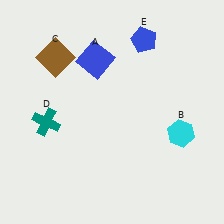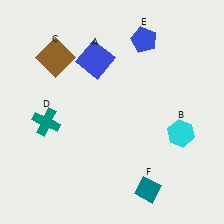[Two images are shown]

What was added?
A teal diamond (F) was added in Image 2.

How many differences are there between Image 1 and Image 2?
There is 1 difference between the two images.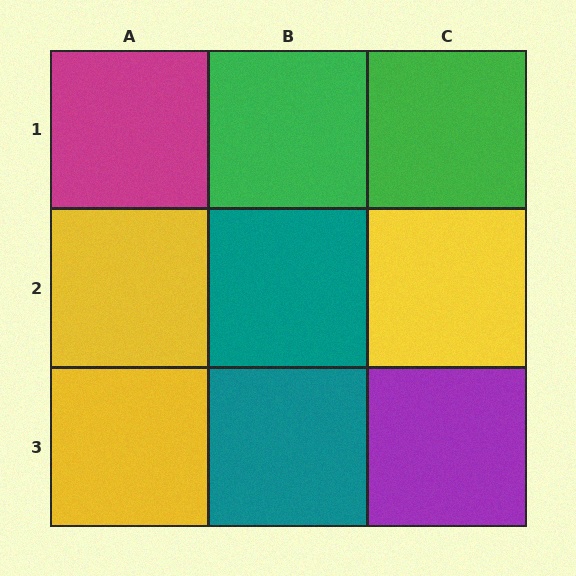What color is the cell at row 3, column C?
Purple.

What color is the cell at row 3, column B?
Teal.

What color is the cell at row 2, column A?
Yellow.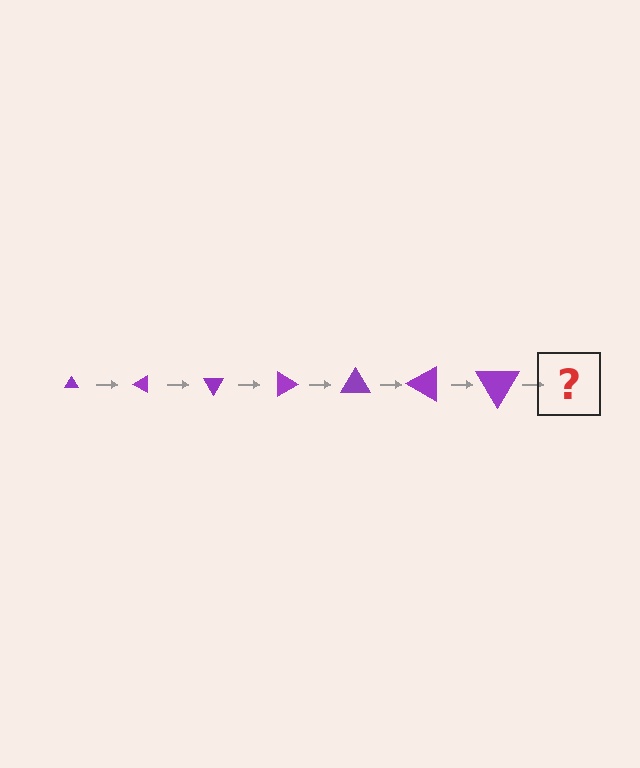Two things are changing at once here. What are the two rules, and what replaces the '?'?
The two rules are that the triangle grows larger each step and it rotates 30 degrees each step. The '?' should be a triangle, larger than the previous one and rotated 210 degrees from the start.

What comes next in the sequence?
The next element should be a triangle, larger than the previous one and rotated 210 degrees from the start.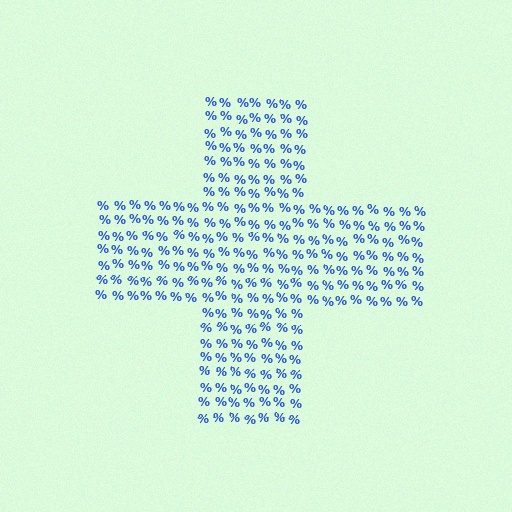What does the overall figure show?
The overall figure shows a cross.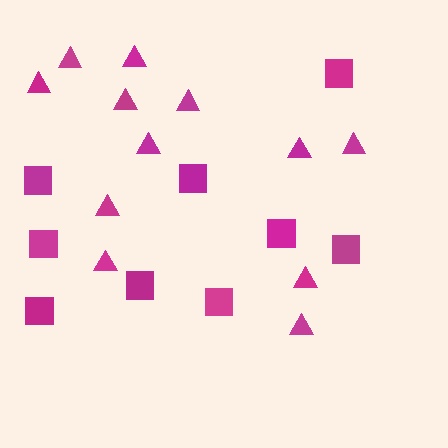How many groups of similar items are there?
There are 2 groups: one group of triangles (12) and one group of squares (9).